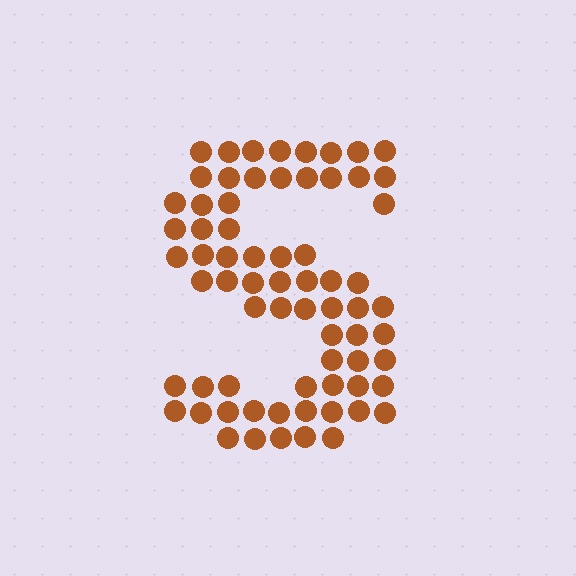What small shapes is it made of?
It is made of small circles.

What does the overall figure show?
The overall figure shows the letter S.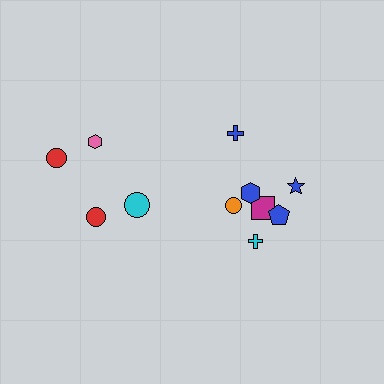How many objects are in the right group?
There are 7 objects.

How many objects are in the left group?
There are 4 objects.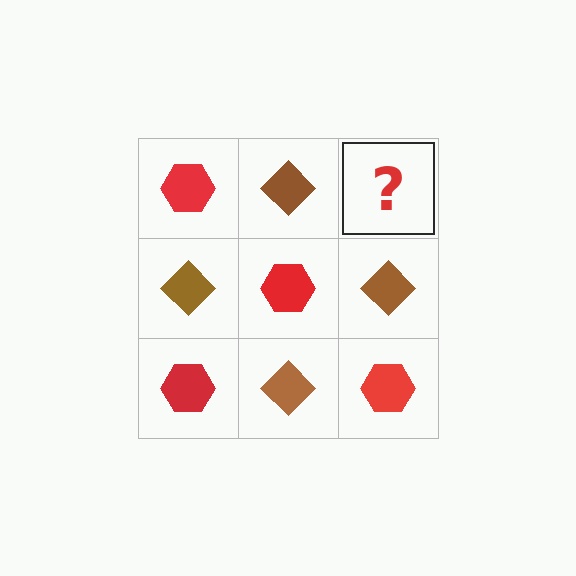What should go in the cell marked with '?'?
The missing cell should contain a red hexagon.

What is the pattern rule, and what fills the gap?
The rule is that it alternates red hexagon and brown diamond in a checkerboard pattern. The gap should be filled with a red hexagon.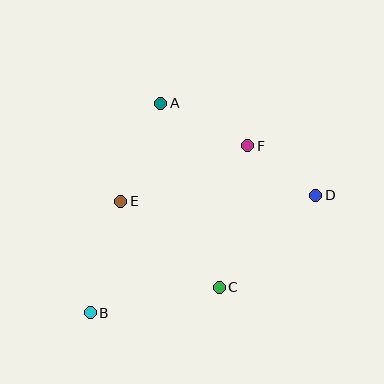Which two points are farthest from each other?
Points B and D are farthest from each other.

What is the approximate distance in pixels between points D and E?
The distance between D and E is approximately 195 pixels.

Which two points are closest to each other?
Points D and F are closest to each other.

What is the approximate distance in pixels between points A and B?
The distance between A and B is approximately 221 pixels.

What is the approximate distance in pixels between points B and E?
The distance between B and E is approximately 116 pixels.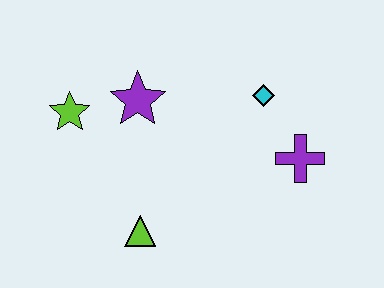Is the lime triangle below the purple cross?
Yes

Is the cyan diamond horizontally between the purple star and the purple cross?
Yes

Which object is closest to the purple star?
The lime star is closest to the purple star.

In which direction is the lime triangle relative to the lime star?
The lime triangle is below the lime star.